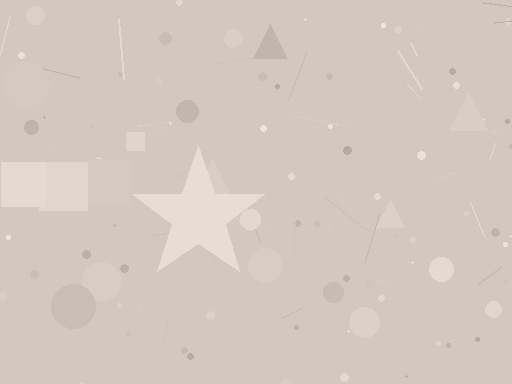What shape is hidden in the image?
A star is hidden in the image.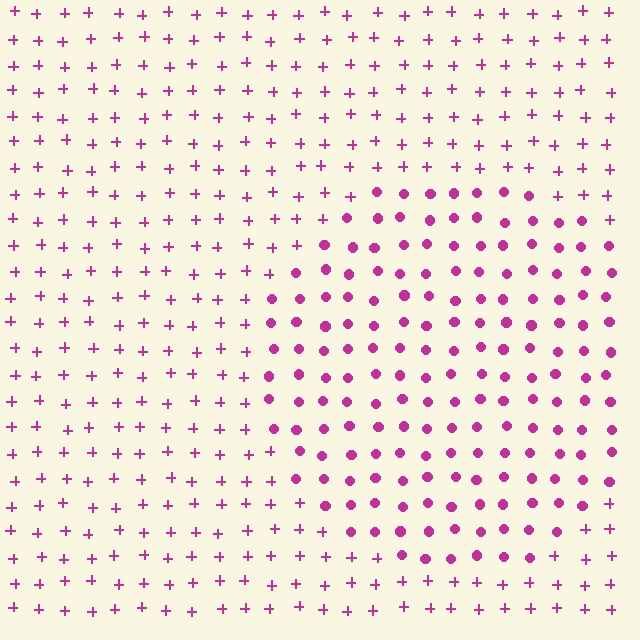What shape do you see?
I see a circle.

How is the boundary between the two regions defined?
The boundary is defined by a change in element shape: circles inside vs. plus signs outside. All elements share the same color and spacing.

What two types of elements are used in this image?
The image uses circles inside the circle region and plus signs outside it.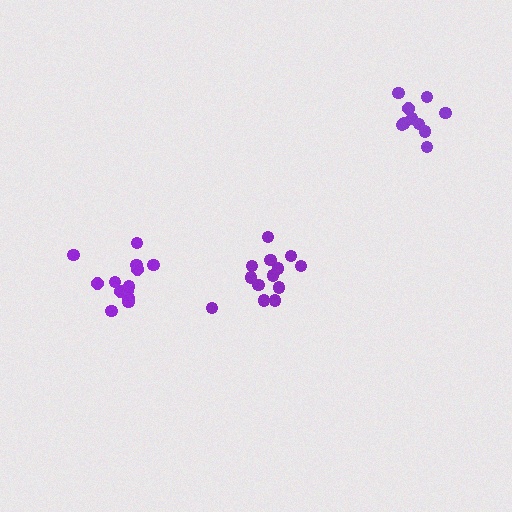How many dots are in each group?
Group 1: 13 dots, Group 2: 13 dots, Group 3: 10 dots (36 total).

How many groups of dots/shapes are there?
There are 3 groups.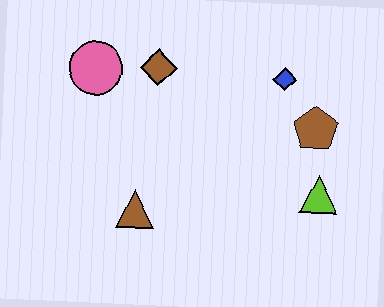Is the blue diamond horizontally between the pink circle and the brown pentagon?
Yes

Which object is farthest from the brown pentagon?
The pink circle is farthest from the brown pentagon.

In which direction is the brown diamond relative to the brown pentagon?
The brown diamond is to the left of the brown pentagon.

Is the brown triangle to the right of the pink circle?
Yes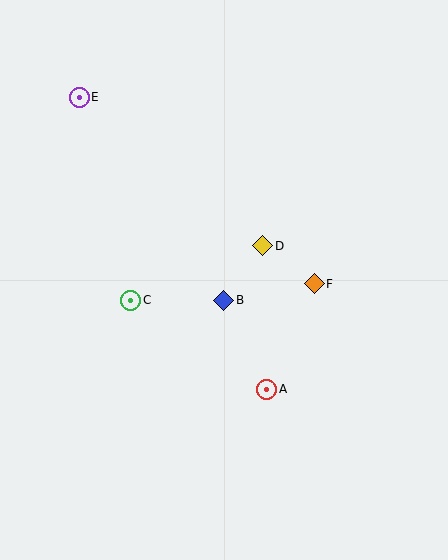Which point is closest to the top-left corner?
Point E is closest to the top-left corner.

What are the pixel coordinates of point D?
Point D is at (263, 246).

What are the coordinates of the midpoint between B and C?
The midpoint between B and C is at (177, 300).